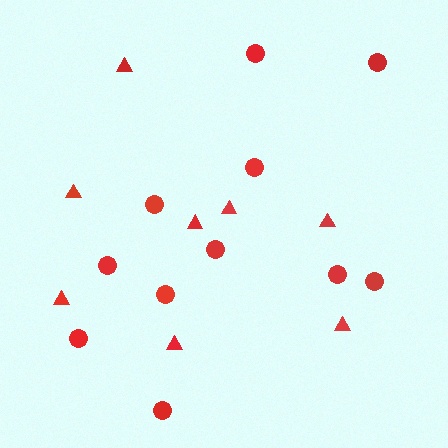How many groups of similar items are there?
There are 2 groups: one group of circles (11) and one group of triangles (8).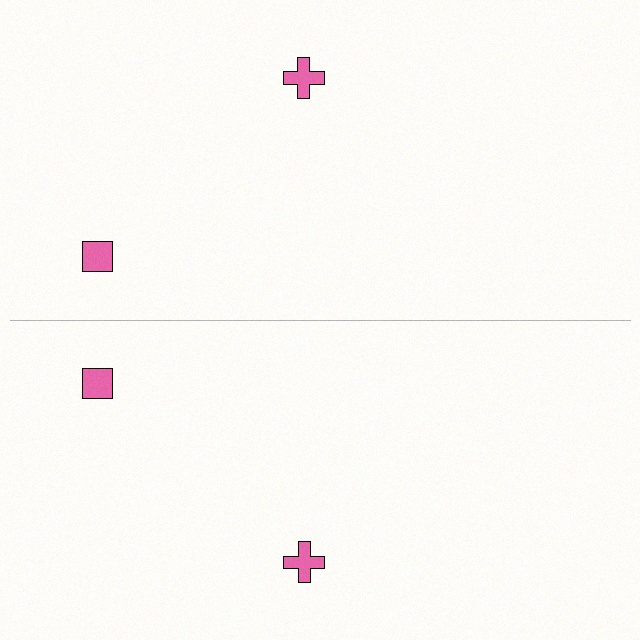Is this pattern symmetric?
Yes, this pattern has bilateral (reflection) symmetry.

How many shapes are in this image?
There are 4 shapes in this image.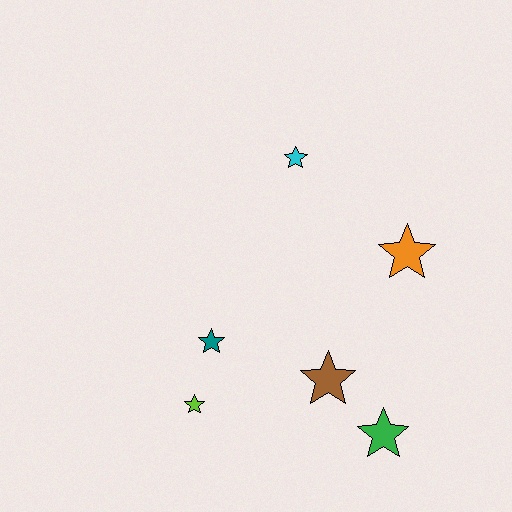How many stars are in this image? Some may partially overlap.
There are 6 stars.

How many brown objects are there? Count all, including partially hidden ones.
There is 1 brown object.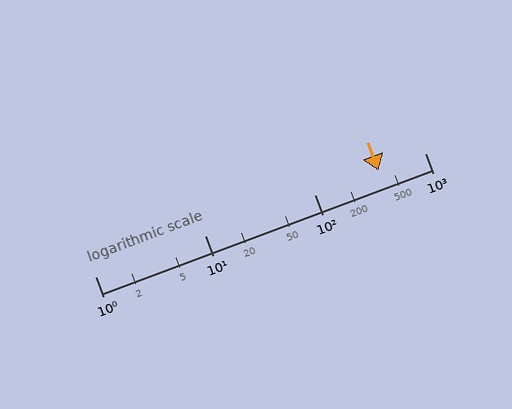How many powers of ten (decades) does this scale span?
The scale spans 3 decades, from 1 to 1000.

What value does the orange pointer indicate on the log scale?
The pointer indicates approximately 380.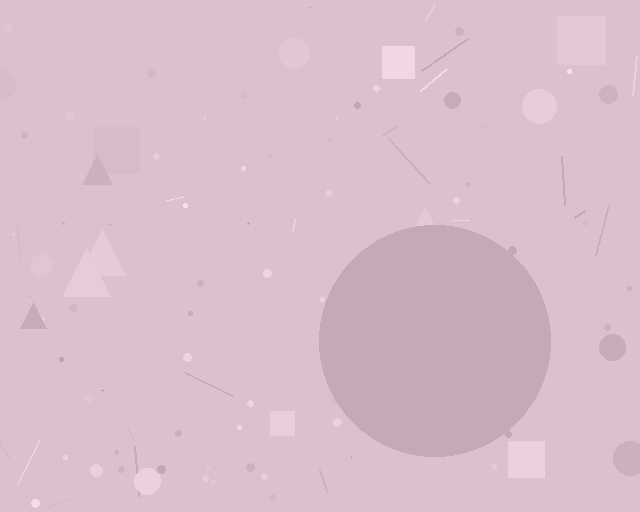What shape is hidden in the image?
A circle is hidden in the image.